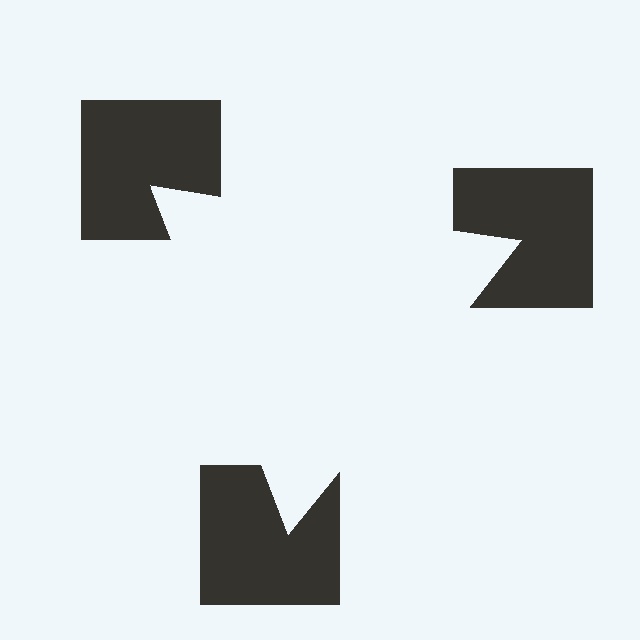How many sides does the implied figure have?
3 sides.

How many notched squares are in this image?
There are 3 — one at each vertex of the illusory triangle.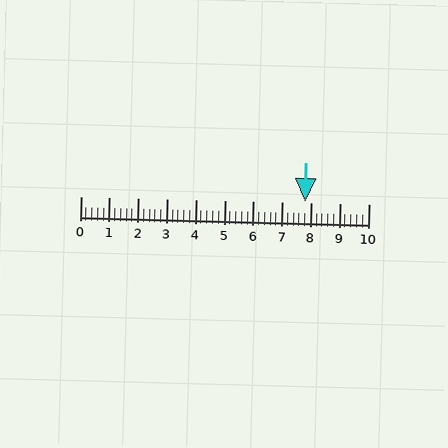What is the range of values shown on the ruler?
The ruler shows values from 0 to 10.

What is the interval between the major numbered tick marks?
The major tick marks are spaced 1 units apart.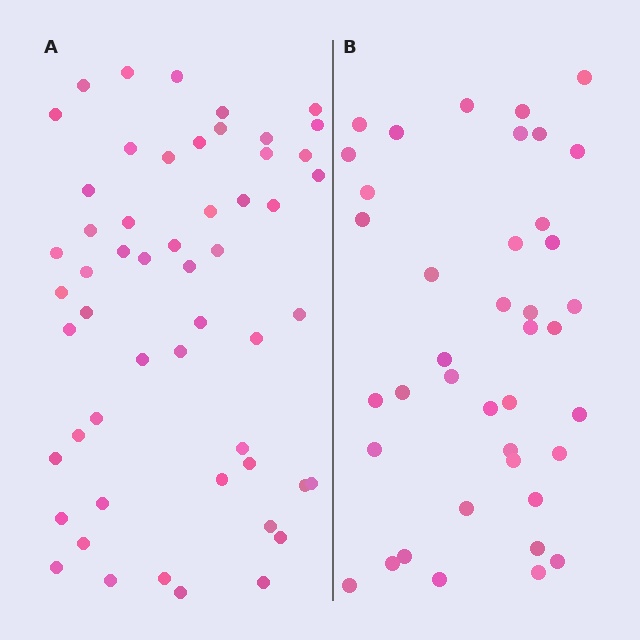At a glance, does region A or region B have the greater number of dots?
Region A (the left region) has more dots.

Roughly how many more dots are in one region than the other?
Region A has approximately 15 more dots than region B.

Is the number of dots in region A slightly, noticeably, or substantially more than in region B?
Region A has noticeably more, but not dramatically so. The ratio is roughly 1.4 to 1.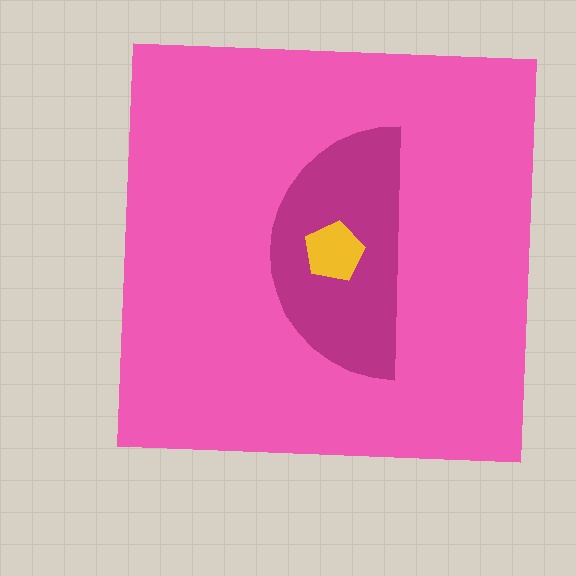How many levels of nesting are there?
3.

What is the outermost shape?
The pink square.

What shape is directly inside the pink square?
The magenta semicircle.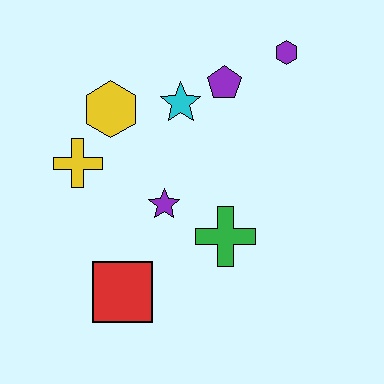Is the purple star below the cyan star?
Yes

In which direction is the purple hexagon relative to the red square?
The purple hexagon is above the red square.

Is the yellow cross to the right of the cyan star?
No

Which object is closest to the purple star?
The green cross is closest to the purple star.